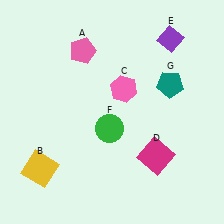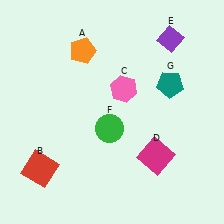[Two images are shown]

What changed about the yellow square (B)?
In Image 1, B is yellow. In Image 2, it changed to red.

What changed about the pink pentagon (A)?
In Image 1, A is pink. In Image 2, it changed to orange.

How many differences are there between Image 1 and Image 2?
There are 2 differences between the two images.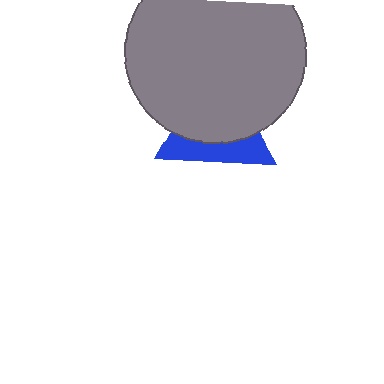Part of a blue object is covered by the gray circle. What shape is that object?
It is a triangle.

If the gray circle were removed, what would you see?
You would see the complete blue triangle.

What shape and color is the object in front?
The object in front is a gray circle.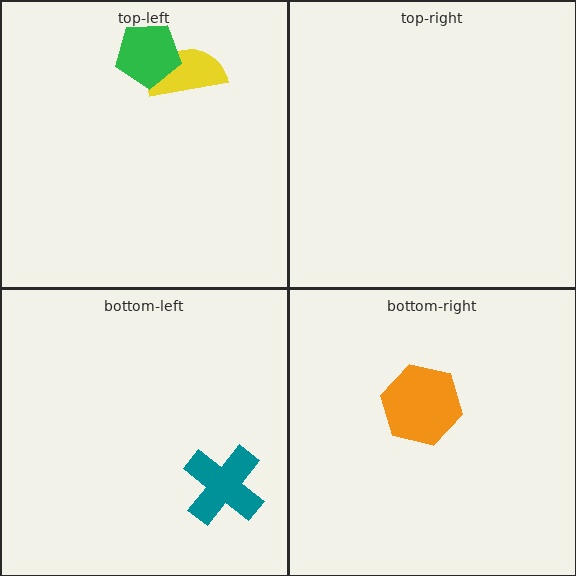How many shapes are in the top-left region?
2.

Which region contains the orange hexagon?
The bottom-right region.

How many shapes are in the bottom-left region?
1.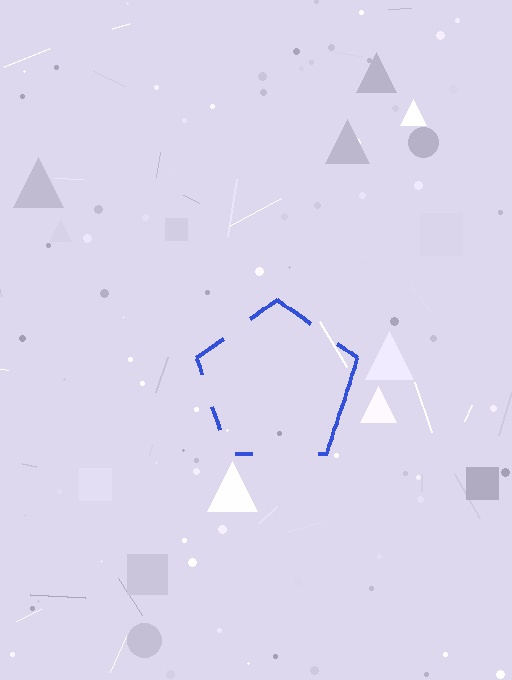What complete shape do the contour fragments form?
The contour fragments form a pentagon.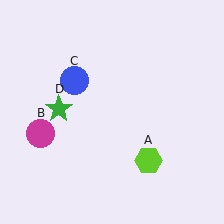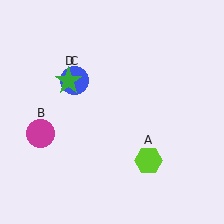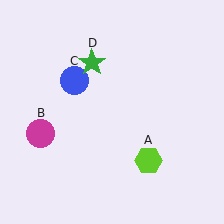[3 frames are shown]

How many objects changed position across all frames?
1 object changed position: green star (object D).